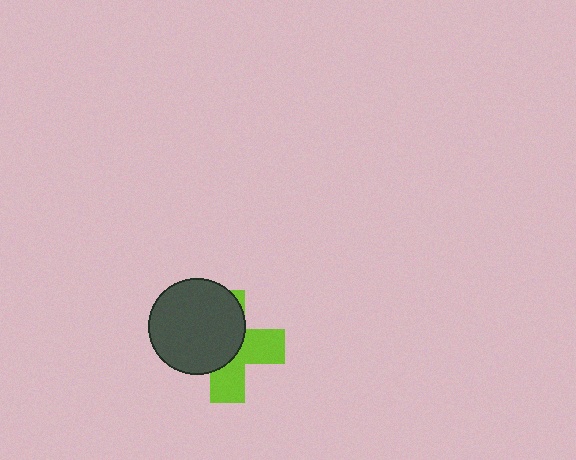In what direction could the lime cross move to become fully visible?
The lime cross could move toward the lower-right. That would shift it out from behind the dark gray circle entirely.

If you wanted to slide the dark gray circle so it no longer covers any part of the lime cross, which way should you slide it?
Slide it toward the upper-left — that is the most direct way to separate the two shapes.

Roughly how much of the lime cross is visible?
About half of it is visible (roughly 45%).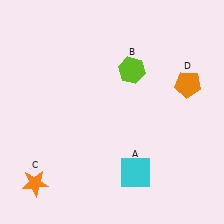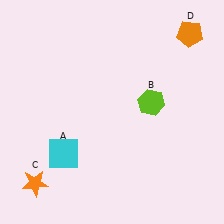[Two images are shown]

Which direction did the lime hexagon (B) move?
The lime hexagon (B) moved down.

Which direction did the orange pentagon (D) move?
The orange pentagon (D) moved up.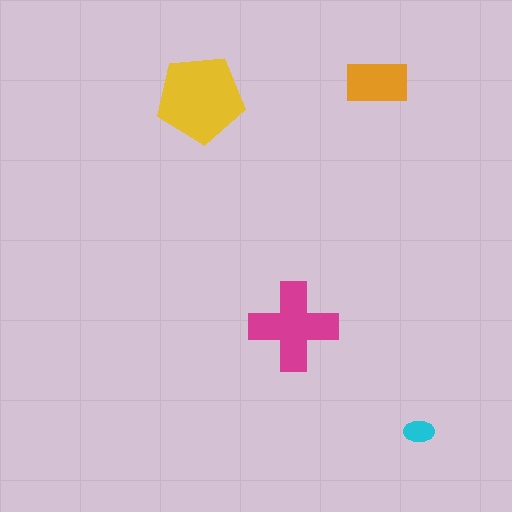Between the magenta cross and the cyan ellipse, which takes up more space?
The magenta cross.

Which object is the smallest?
The cyan ellipse.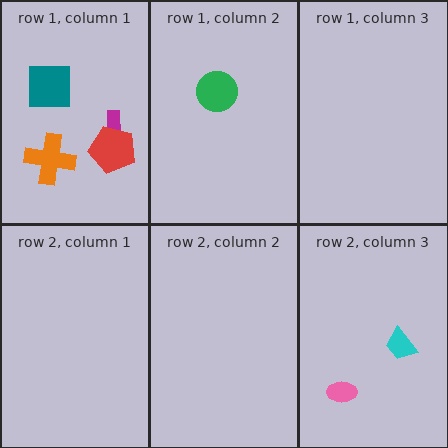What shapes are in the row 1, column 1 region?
The teal square, the magenta arrow, the orange cross, the red pentagon.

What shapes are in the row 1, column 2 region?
The green circle.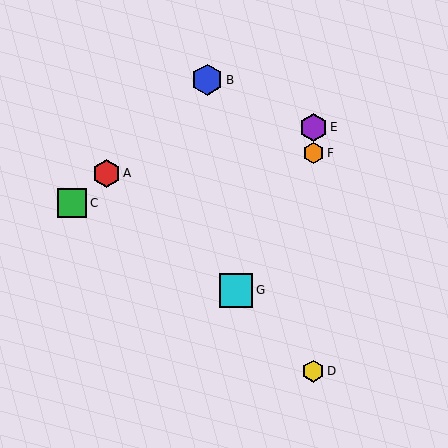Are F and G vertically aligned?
No, F is at x≈313 and G is at x≈236.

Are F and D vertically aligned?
Yes, both are at x≈313.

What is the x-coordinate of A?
Object A is at x≈106.